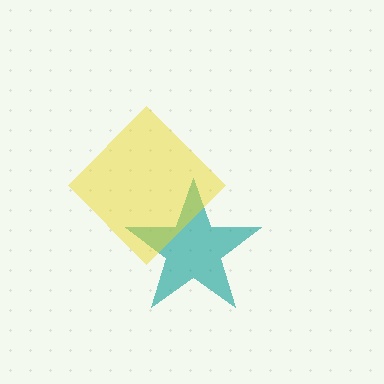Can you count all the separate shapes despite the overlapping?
Yes, there are 2 separate shapes.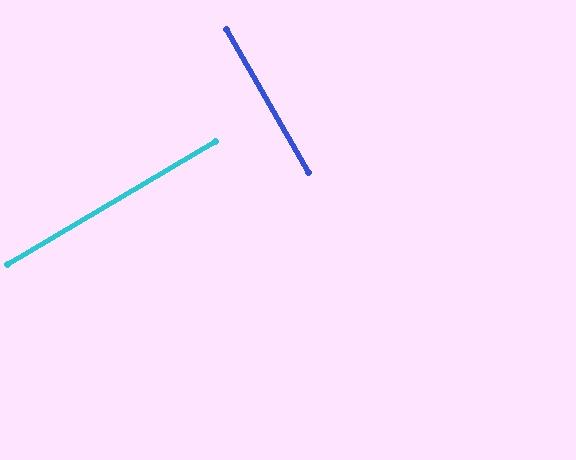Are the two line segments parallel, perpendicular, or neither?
Perpendicular — they meet at approximately 89°.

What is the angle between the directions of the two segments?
Approximately 89 degrees.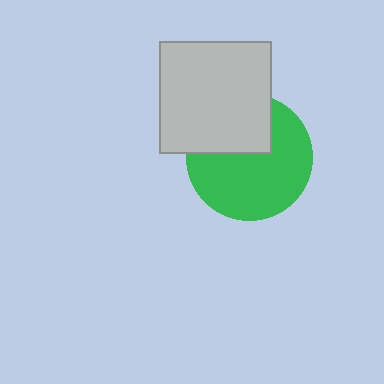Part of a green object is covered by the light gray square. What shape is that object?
It is a circle.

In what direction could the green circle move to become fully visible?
The green circle could move down. That would shift it out from behind the light gray square entirely.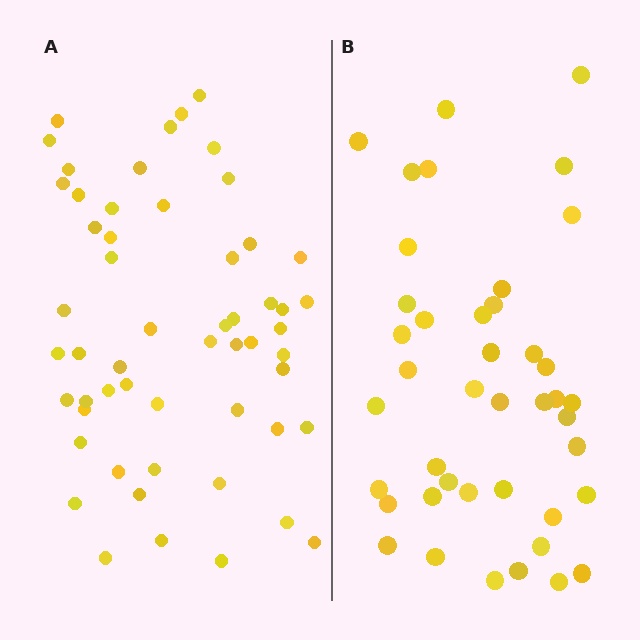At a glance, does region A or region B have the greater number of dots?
Region A (the left region) has more dots.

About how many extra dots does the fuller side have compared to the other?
Region A has approximately 15 more dots than region B.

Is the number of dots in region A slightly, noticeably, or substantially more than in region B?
Region A has noticeably more, but not dramatically so. The ratio is roughly 1.3 to 1.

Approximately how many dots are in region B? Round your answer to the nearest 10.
About 40 dots. (The exact count is 42, which rounds to 40.)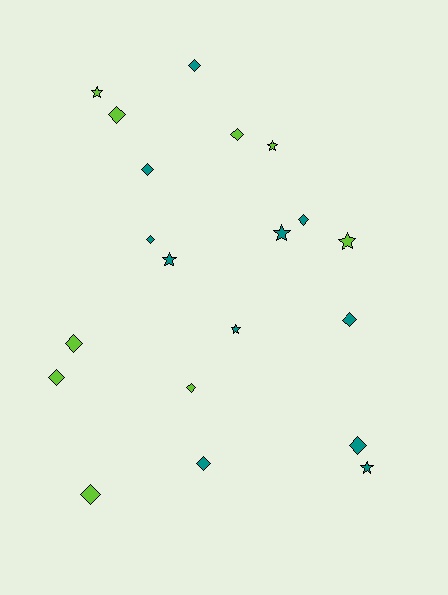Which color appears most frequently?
Teal, with 11 objects.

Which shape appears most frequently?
Diamond, with 13 objects.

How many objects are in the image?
There are 20 objects.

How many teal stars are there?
There are 4 teal stars.